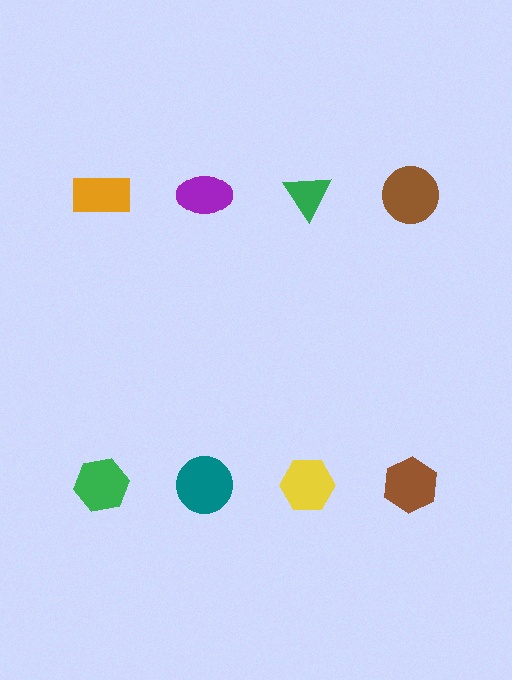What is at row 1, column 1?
An orange rectangle.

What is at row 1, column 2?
A purple ellipse.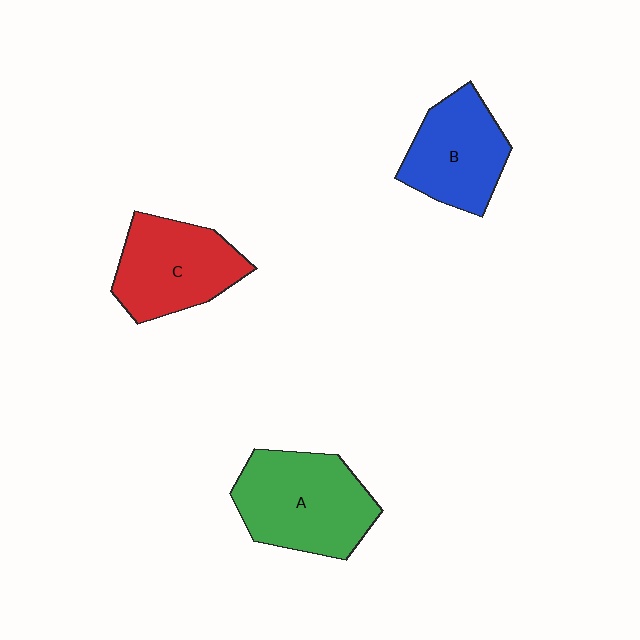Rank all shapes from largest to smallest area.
From largest to smallest: A (green), C (red), B (blue).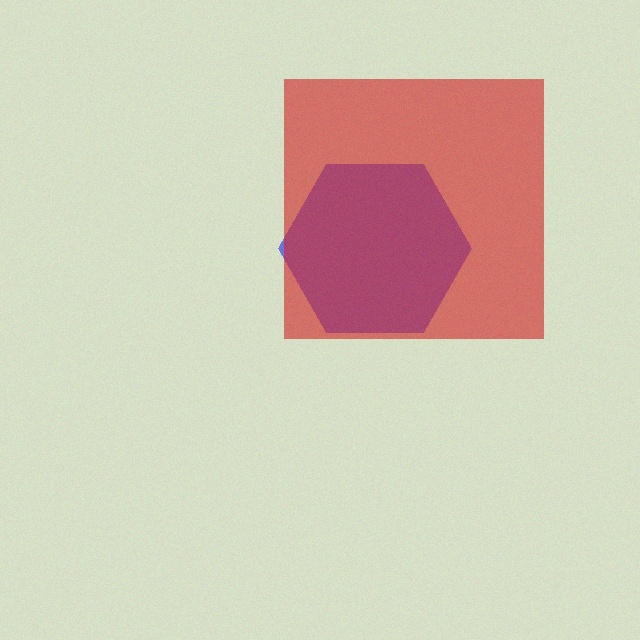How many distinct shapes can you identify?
There are 2 distinct shapes: a blue hexagon, a red square.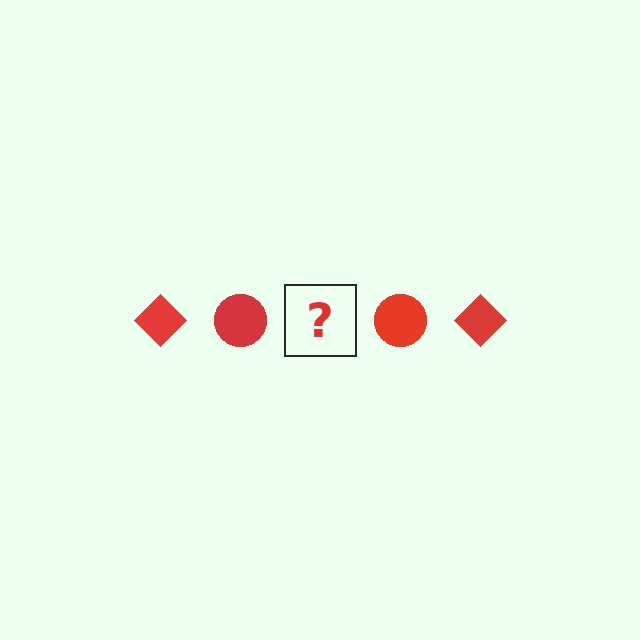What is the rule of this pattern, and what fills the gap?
The rule is that the pattern cycles through diamond, circle shapes in red. The gap should be filled with a red diamond.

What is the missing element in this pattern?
The missing element is a red diamond.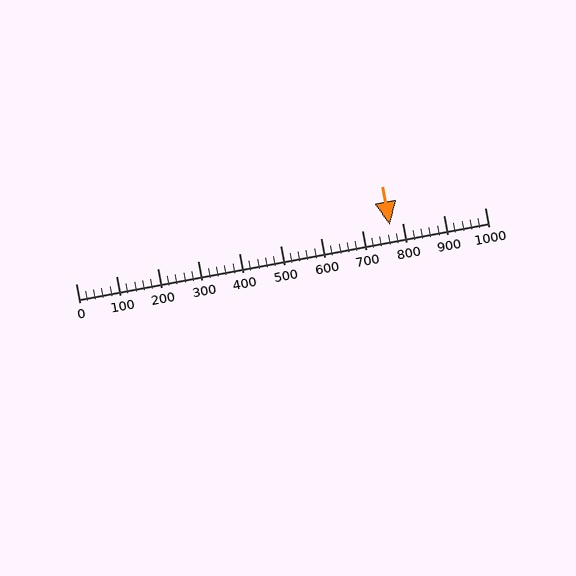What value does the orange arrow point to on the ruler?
The orange arrow points to approximately 769.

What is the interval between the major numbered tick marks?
The major tick marks are spaced 100 units apart.